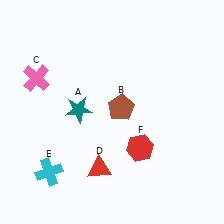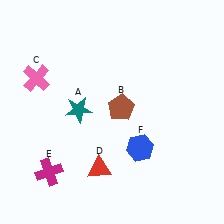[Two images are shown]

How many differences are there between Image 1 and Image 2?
There are 2 differences between the two images.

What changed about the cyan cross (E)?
In Image 1, E is cyan. In Image 2, it changed to magenta.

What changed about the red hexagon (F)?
In Image 1, F is red. In Image 2, it changed to blue.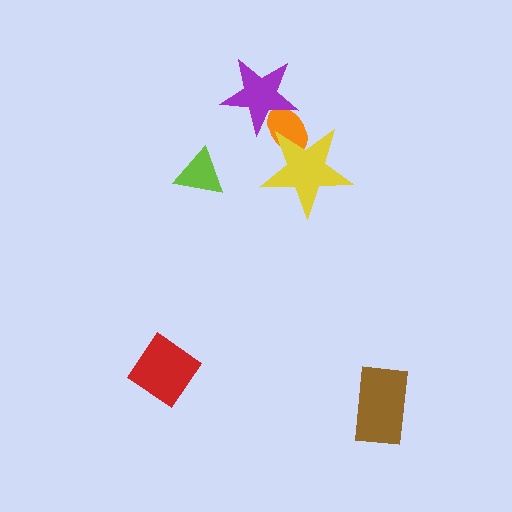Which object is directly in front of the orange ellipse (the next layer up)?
The purple star is directly in front of the orange ellipse.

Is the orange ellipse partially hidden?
Yes, it is partially covered by another shape.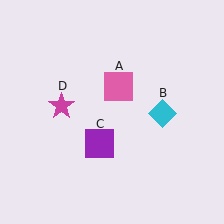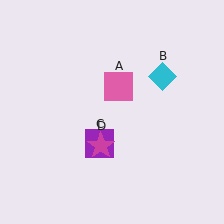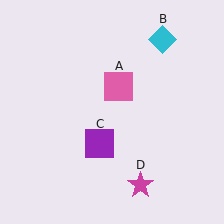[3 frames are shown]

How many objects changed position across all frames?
2 objects changed position: cyan diamond (object B), magenta star (object D).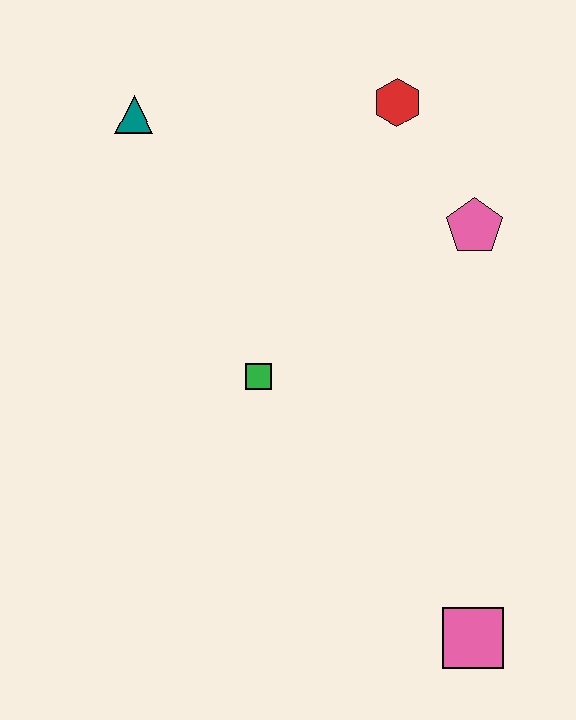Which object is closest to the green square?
The pink pentagon is closest to the green square.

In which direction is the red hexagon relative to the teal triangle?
The red hexagon is to the right of the teal triangle.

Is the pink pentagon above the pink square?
Yes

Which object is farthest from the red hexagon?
The pink square is farthest from the red hexagon.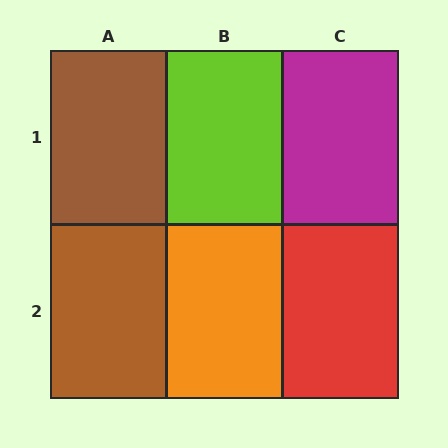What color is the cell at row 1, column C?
Magenta.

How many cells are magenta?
1 cell is magenta.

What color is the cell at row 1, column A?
Brown.